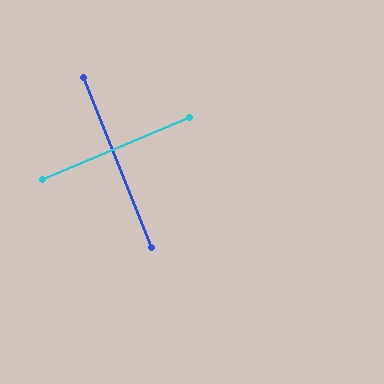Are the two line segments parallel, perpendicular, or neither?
Perpendicular — they meet at approximately 89°.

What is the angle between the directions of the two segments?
Approximately 89 degrees.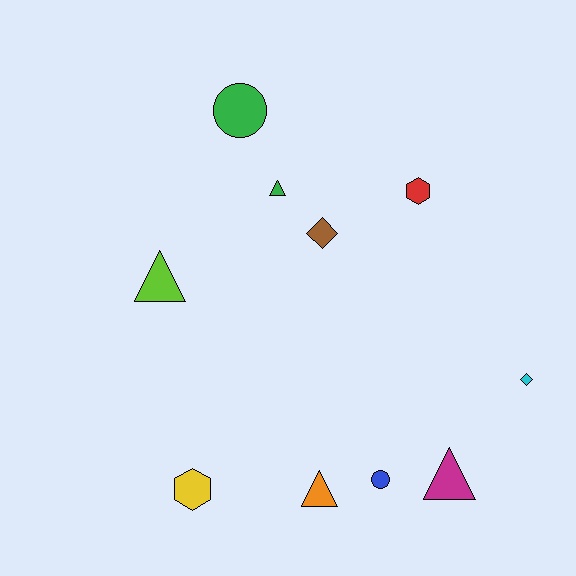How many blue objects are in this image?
There is 1 blue object.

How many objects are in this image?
There are 10 objects.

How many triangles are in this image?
There are 4 triangles.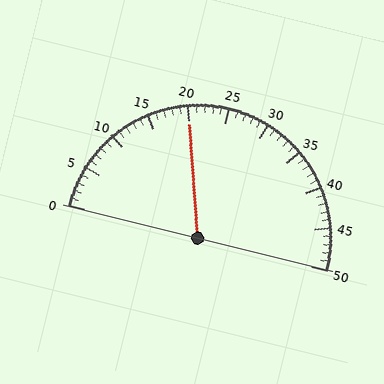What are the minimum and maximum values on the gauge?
The gauge ranges from 0 to 50.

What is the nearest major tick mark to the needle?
The nearest major tick mark is 20.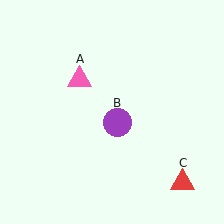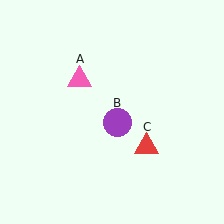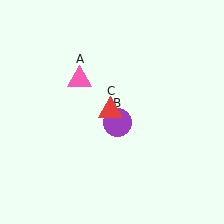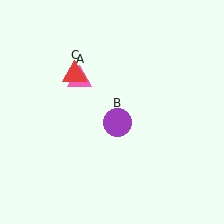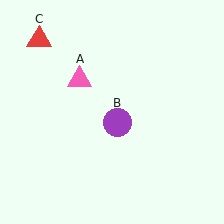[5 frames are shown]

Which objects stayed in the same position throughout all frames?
Pink triangle (object A) and purple circle (object B) remained stationary.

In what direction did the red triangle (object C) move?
The red triangle (object C) moved up and to the left.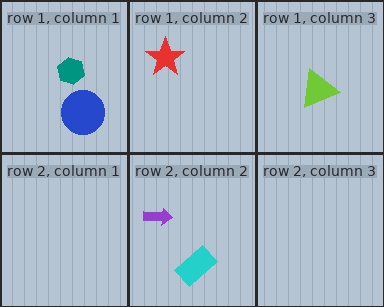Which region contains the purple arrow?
The row 2, column 2 region.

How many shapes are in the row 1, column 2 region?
1.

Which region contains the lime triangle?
The row 1, column 3 region.